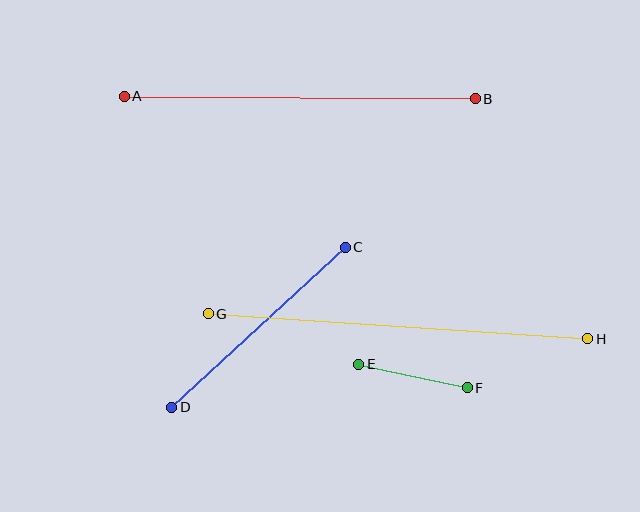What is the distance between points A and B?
The distance is approximately 351 pixels.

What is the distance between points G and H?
The distance is approximately 380 pixels.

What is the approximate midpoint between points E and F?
The midpoint is at approximately (413, 376) pixels.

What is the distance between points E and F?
The distance is approximately 111 pixels.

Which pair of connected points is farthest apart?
Points G and H are farthest apart.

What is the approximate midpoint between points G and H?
The midpoint is at approximately (398, 326) pixels.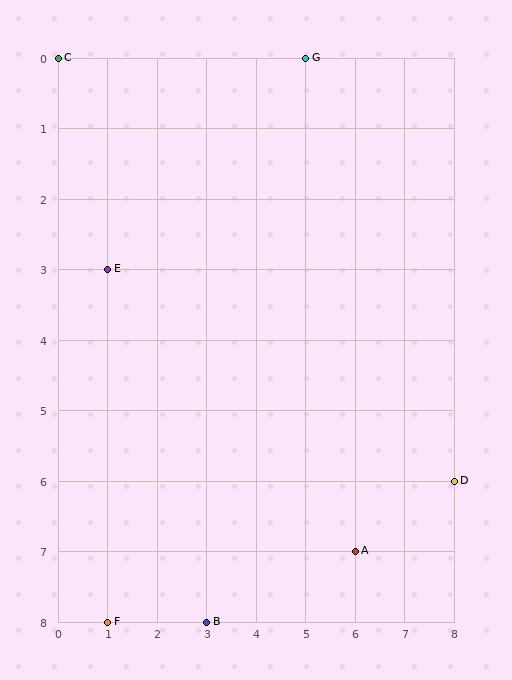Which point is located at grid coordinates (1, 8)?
Point F is at (1, 8).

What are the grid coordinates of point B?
Point B is at grid coordinates (3, 8).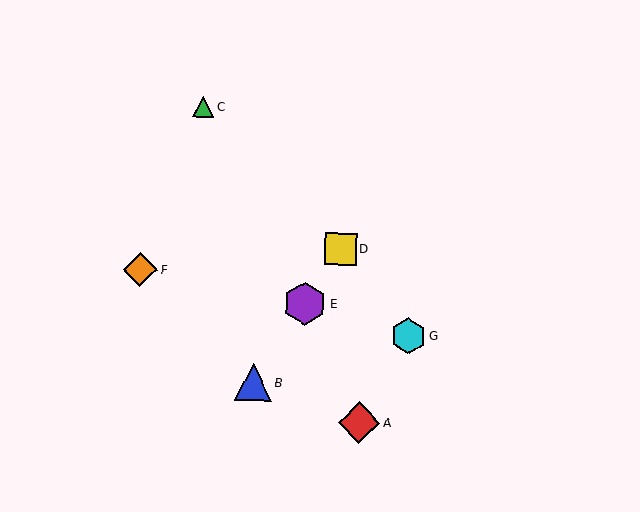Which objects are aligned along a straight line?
Objects B, D, E are aligned along a straight line.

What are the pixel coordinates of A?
Object A is at (359, 423).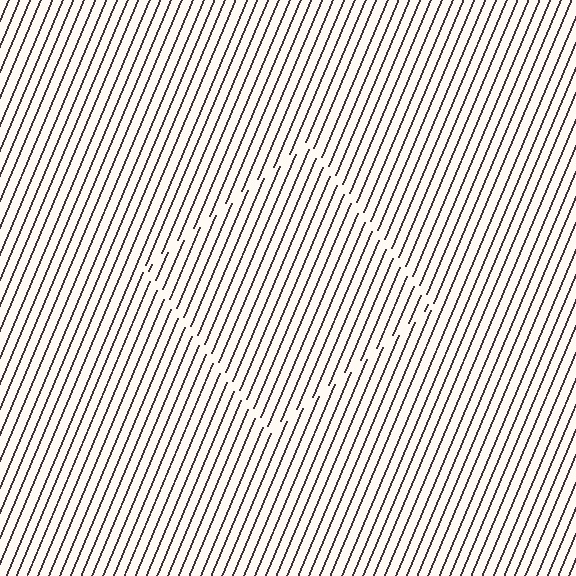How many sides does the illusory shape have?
4 sides — the line-ends trace a square.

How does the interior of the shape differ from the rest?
The interior of the shape contains the same grating, shifted by half a period — the contour is defined by the phase discontinuity where line-ends from the inner and outer gratings abut.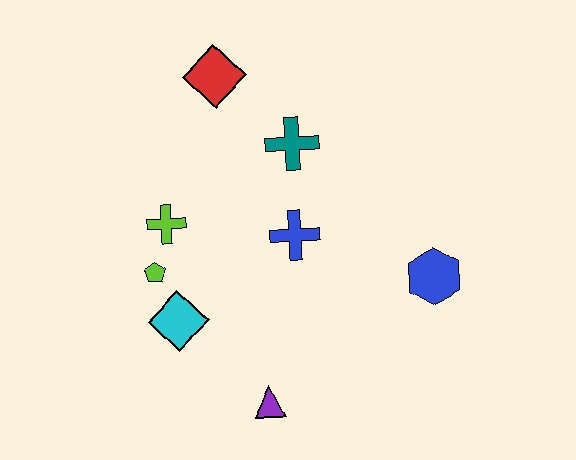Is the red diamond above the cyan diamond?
Yes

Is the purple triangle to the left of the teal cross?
Yes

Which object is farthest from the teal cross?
The purple triangle is farthest from the teal cross.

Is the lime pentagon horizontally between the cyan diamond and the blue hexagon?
No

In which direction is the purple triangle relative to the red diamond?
The purple triangle is below the red diamond.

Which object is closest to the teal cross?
The blue cross is closest to the teal cross.